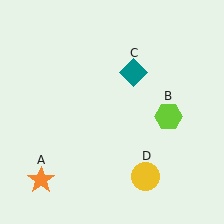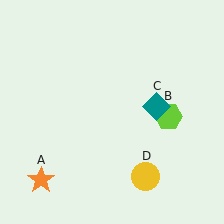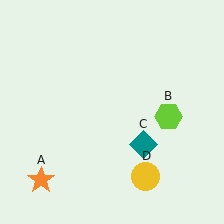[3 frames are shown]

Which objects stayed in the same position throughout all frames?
Orange star (object A) and lime hexagon (object B) and yellow circle (object D) remained stationary.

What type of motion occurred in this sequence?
The teal diamond (object C) rotated clockwise around the center of the scene.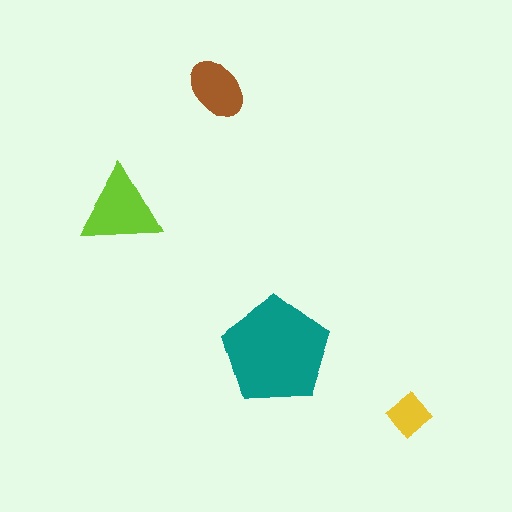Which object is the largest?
The teal pentagon.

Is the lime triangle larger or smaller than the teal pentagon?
Smaller.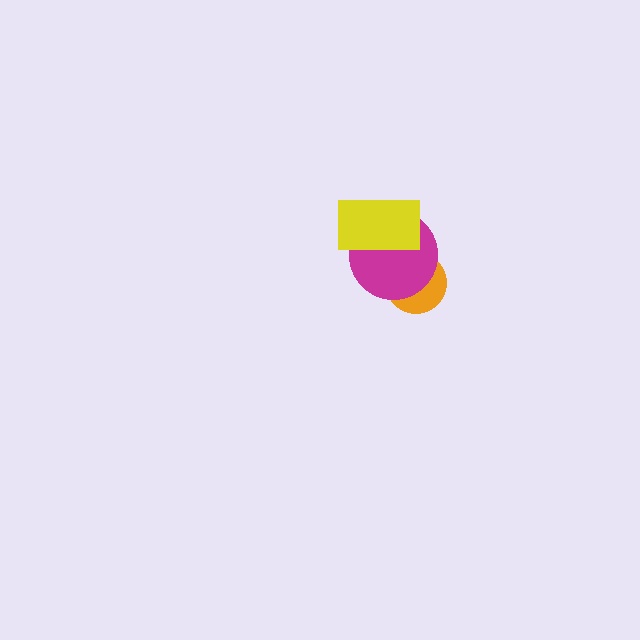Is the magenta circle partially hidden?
Yes, it is partially covered by another shape.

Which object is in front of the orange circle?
The magenta circle is in front of the orange circle.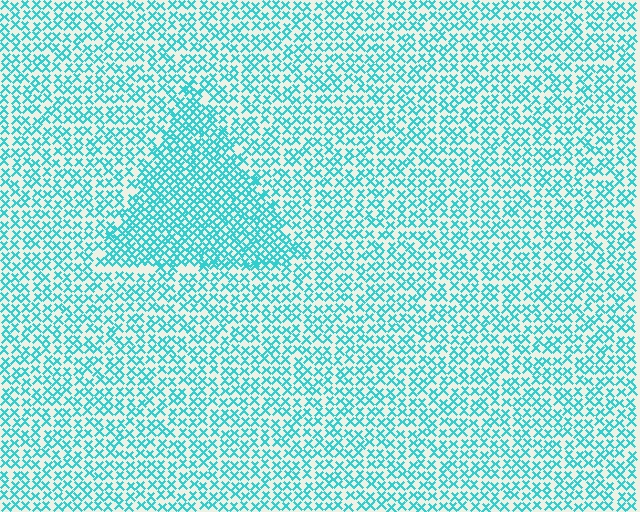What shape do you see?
I see a triangle.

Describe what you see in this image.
The image contains small cyan elements arranged at two different densities. A triangle-shaped region is visible where the elements are more densely packed than the surrounding area.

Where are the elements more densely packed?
The elements are more densely packed inside the triangle boundary.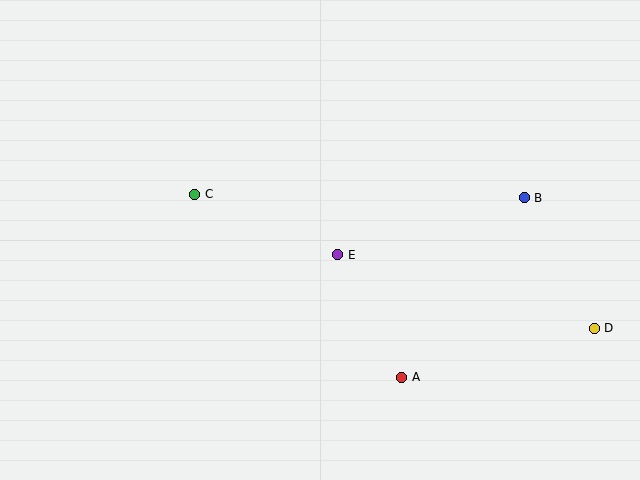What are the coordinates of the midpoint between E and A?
The midpoint between E and A is at (370, 316).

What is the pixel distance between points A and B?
The distance between A and B is 217 pixels.